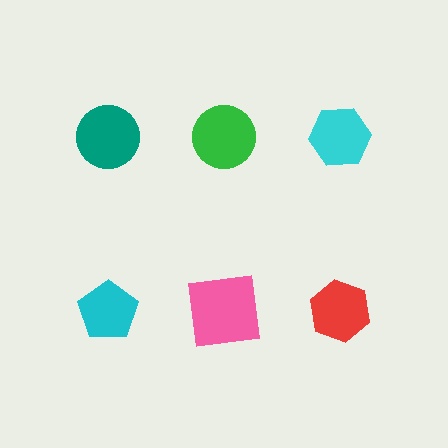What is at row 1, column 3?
A cyan hexagon.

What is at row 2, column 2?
A pink square.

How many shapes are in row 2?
3 shapes.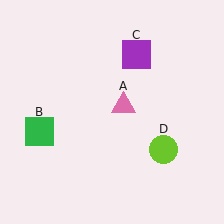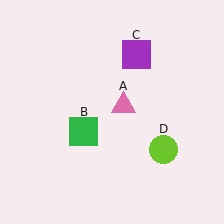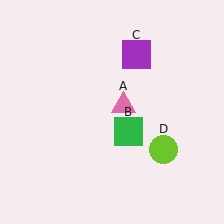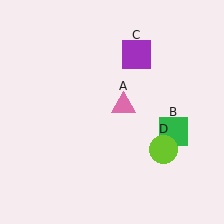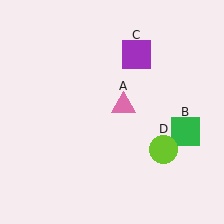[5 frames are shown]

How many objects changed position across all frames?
1 object changed position: green square (object B).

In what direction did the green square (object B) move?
The green square (object B) moved right.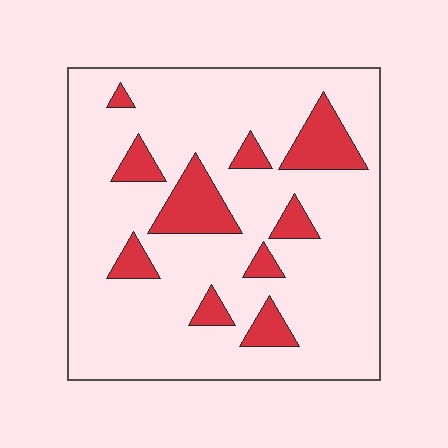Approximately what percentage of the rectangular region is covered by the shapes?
Approximately 15%.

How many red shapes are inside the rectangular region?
10.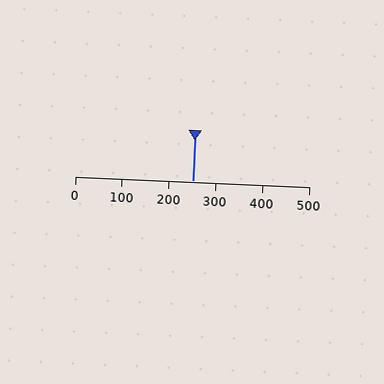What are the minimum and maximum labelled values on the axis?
The axis runs from 0 to 500.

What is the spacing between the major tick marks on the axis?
The major ticks are spaced 100 apart.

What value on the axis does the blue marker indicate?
The marker indicates approximately 250.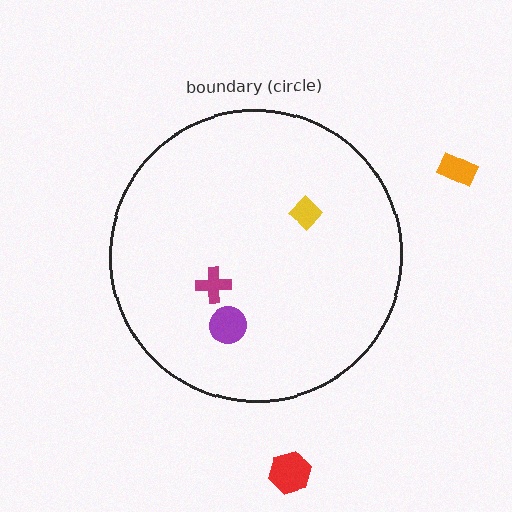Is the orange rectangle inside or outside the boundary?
Outside.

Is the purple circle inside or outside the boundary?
Inside.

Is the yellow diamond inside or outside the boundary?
Inside.